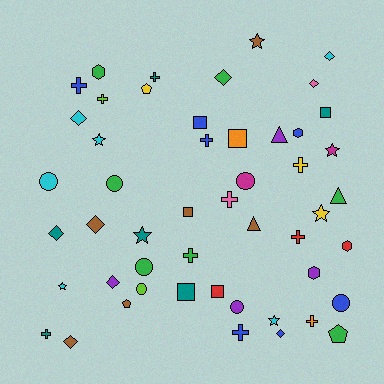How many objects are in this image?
There are 50 objects.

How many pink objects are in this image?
There are 2 pink objects.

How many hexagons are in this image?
There are 4 hexagons.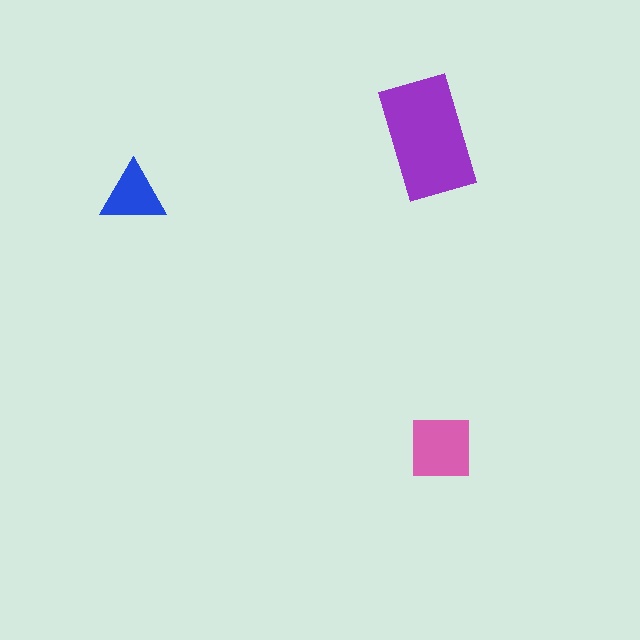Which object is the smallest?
The blue triangle.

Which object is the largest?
The purple rectangle.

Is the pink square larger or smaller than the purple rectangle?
Smaller.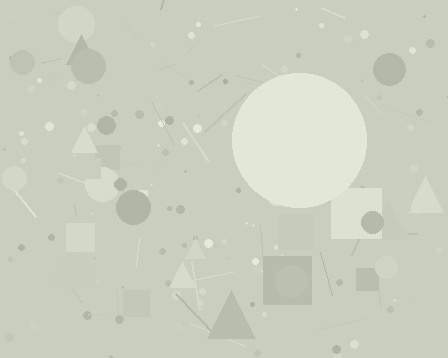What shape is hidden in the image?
A circle is hidden in the image.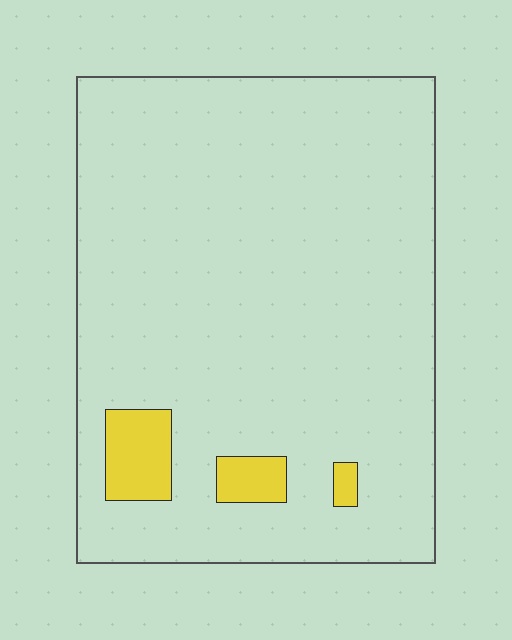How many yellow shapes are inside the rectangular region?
3.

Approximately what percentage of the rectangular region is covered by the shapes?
Approximately 5%.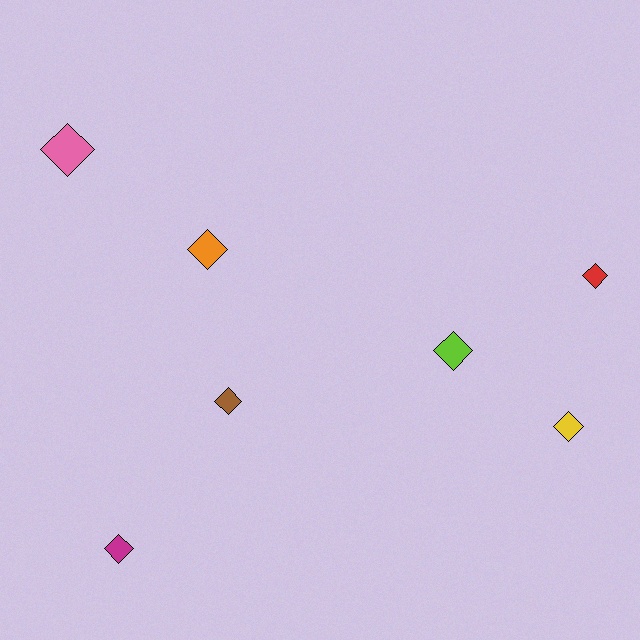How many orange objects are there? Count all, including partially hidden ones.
There is 1 orange object.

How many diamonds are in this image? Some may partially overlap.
There are 7 diamonds.